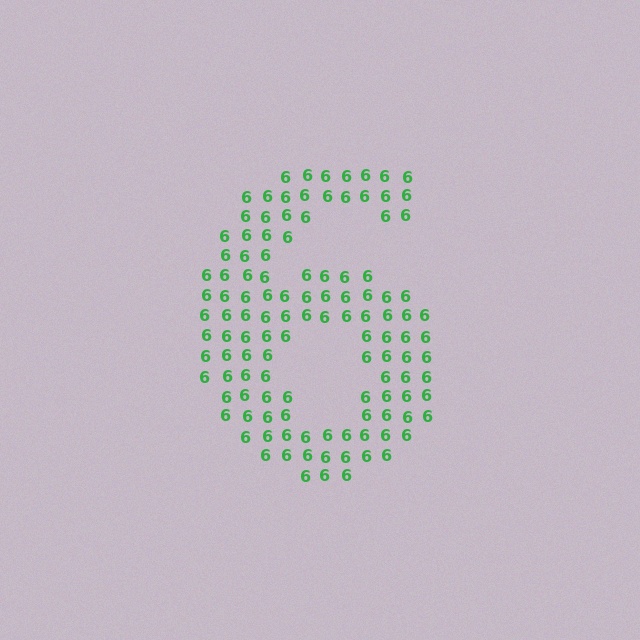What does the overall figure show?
The overall figure shows the digit 6.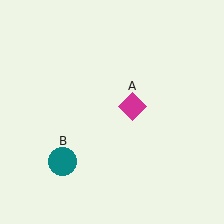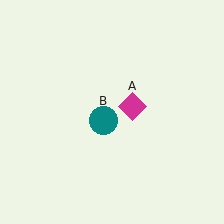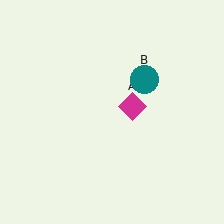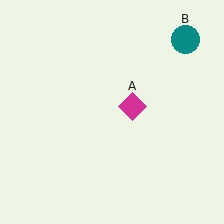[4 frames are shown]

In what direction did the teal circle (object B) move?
The teal circle (object B) moved up and to the right.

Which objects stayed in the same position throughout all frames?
Magenta diamond (object A) remained stationary.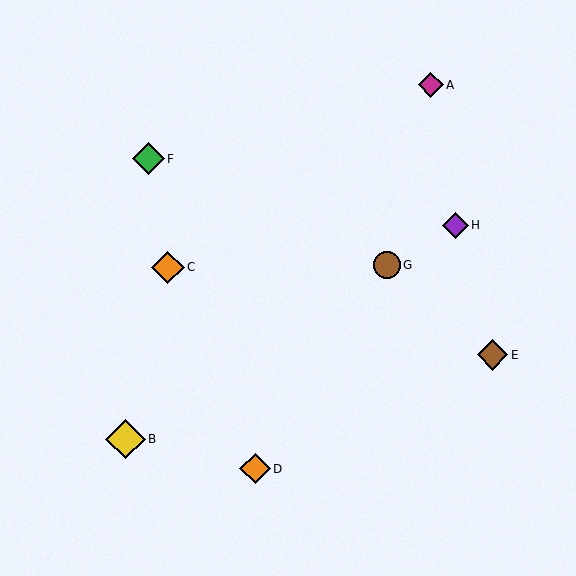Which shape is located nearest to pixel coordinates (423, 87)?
The magenta diamond (labeled A) at (431, 85) is nearest to that location.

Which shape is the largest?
The yellow diamond (labeled B) is the largest.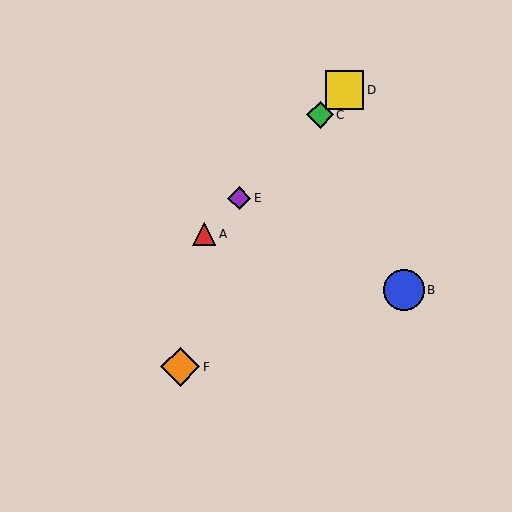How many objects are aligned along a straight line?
4 objects (A, C, D, E) are aligned along a straight line.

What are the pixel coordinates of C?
Object C is at (320, 115).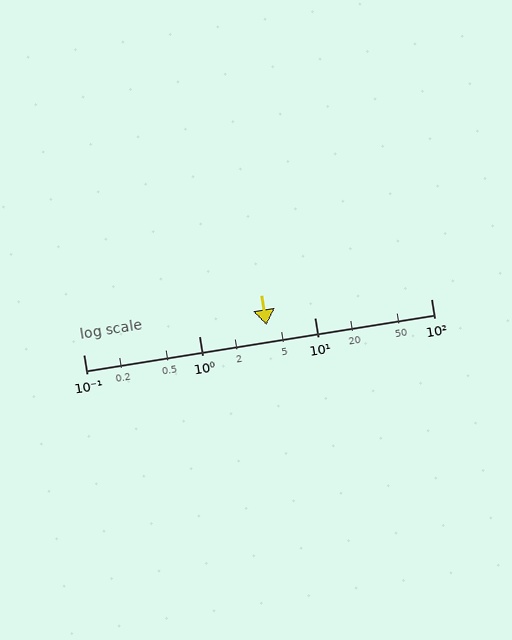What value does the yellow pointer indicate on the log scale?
The pointer indicates approximately 3.8.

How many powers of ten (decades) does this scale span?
The scale spans 3 decades, from 0.1 to 100.